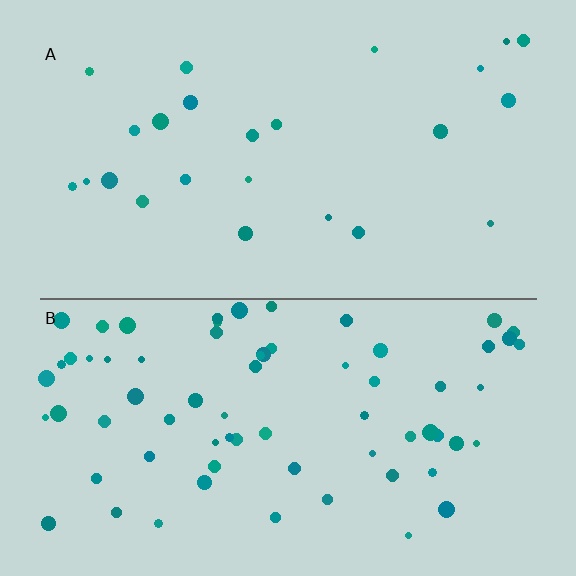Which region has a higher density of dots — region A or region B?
B (the bottom).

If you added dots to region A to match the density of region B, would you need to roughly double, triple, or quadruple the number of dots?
Approximately triple.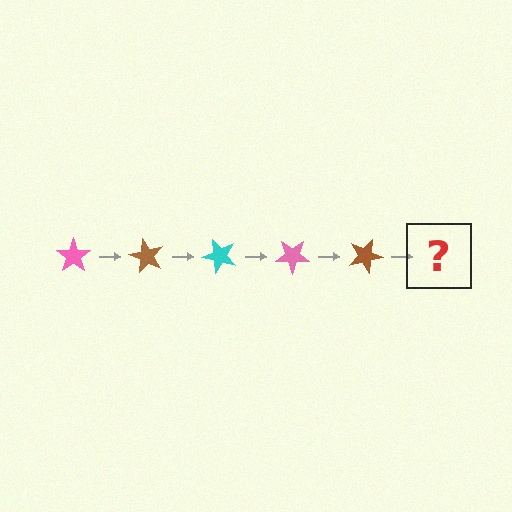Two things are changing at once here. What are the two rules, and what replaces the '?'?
The two rules are that it rotates 60 degrees each step and the color cycles through pink, brown, and cyan. The '?' should be a cyan star, rotated 300 degrees from the start.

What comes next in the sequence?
The next element should be a cyan star, rotated 300 degrees from the start.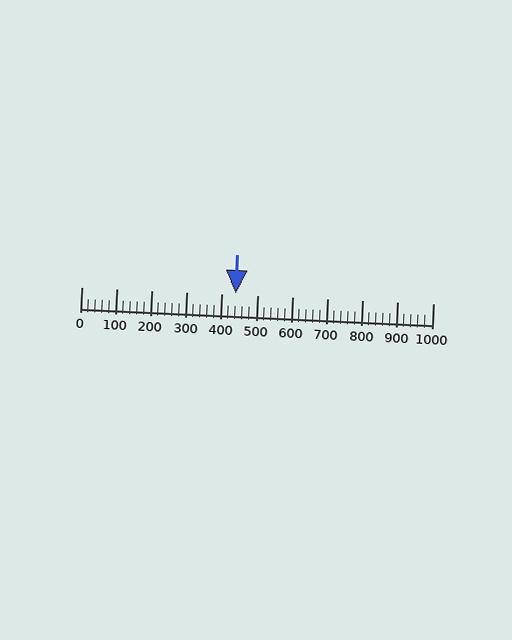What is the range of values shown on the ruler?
The ruler shows values from 0 to 1000.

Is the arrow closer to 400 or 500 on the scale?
The arrow is closer to 400.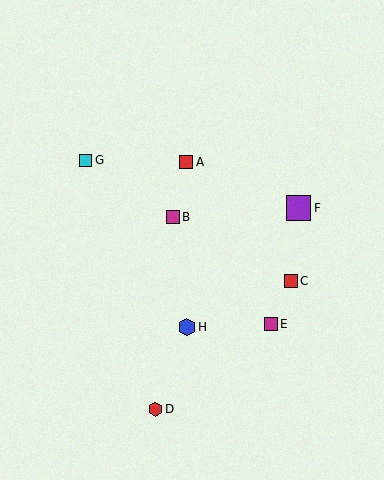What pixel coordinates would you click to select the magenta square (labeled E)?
Click at (271, 324) to select the magenta square E.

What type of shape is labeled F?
Shape F is a purple square.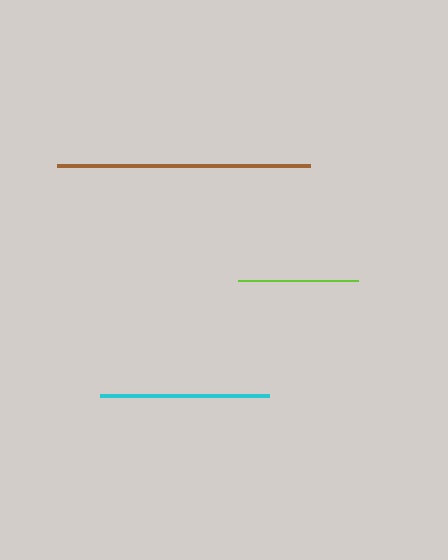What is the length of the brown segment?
The brown segment is approximately 253 pixels long.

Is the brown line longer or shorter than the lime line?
The brown line is longer than the lime line.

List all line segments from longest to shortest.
From longest to shortest: brown, cyan, lime.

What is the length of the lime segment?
The lime segment is approximately 120 pixels long.